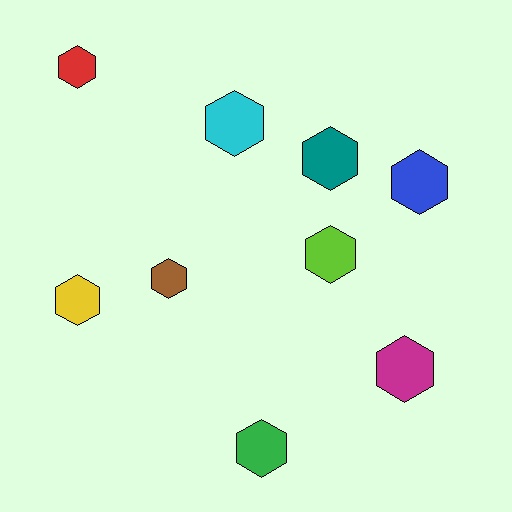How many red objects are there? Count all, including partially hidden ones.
There is 1 red object.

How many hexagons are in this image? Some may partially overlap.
There are 9 hexagons.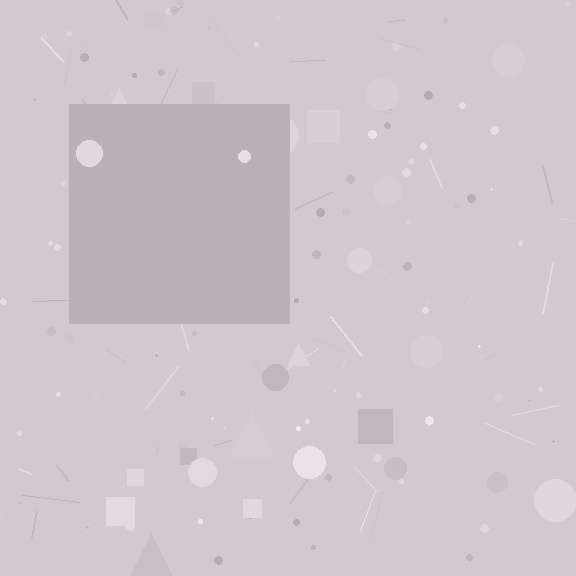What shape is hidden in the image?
A square is hidden in the image.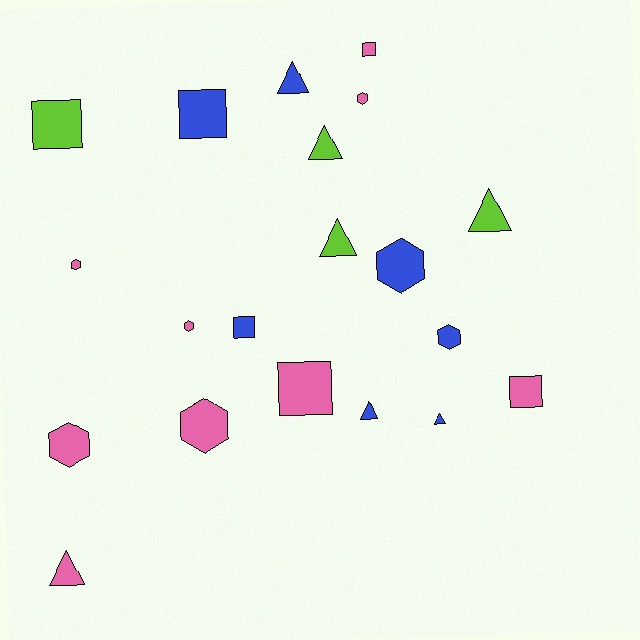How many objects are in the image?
There are 20 objects.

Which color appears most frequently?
Pink, with 9 objects.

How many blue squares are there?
There are 2 blue squares.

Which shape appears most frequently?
Triangle, with 7 objects.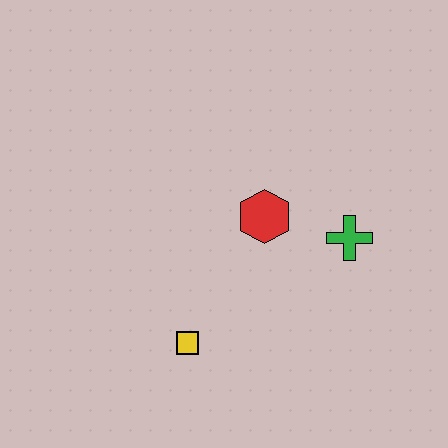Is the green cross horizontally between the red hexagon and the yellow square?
No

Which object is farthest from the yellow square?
The green cross is farthest from the yellow square.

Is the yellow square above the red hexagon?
No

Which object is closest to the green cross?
The red hexagon is closest to the green cross.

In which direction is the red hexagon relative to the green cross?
The red hexagon is to the left of the green cross.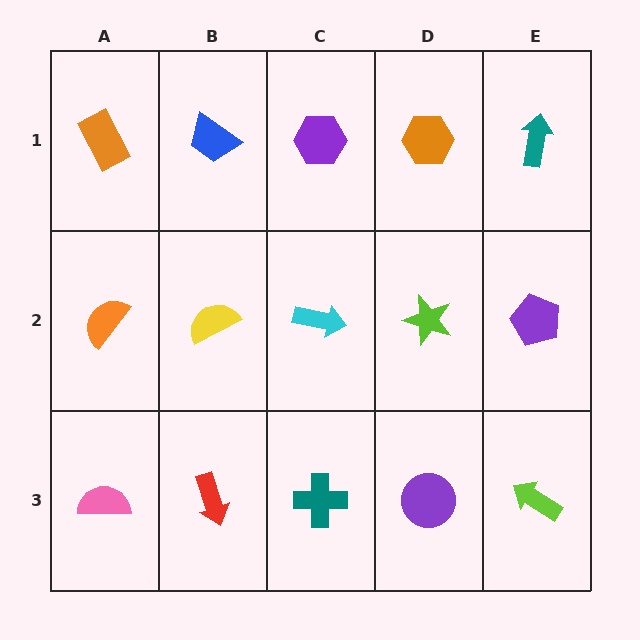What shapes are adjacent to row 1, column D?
A lime star (row 2, column D), a purple hexagon (row 1, column C), a teal arrow (row 1, column E).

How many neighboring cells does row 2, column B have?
4.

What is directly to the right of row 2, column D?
A purple pentagon.